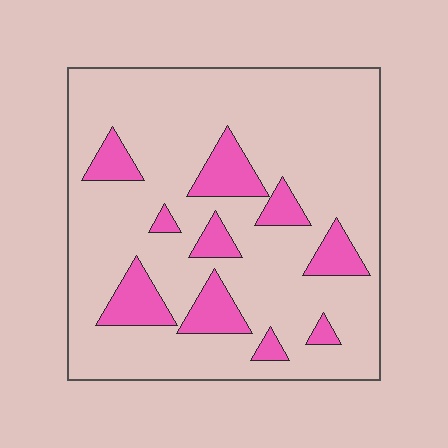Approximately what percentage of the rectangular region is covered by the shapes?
Approximately 15%.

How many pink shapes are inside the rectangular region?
10.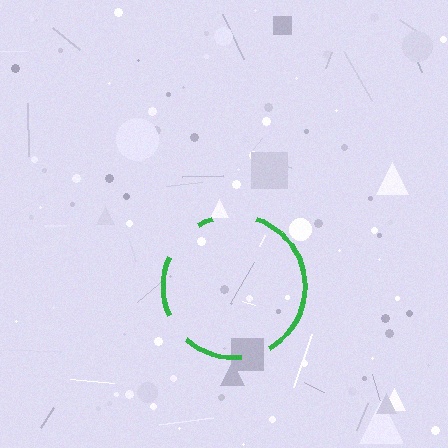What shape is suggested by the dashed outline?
The dashed outline suggests a circle.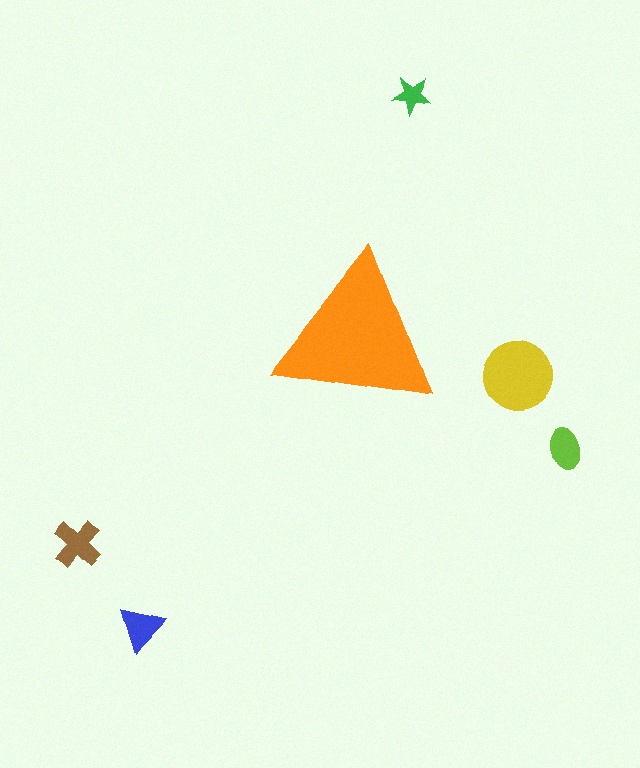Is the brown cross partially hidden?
No, the brown cross is fully visible.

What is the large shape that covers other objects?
An orange triangle.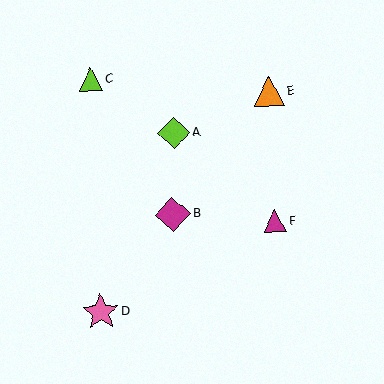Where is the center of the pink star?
The center of the pink star is at (101, 312).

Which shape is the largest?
The pink star (labeled D) is the largest.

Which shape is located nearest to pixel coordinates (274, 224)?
The magenta triangle (labeled F) at (275, 221) is nearest to that location.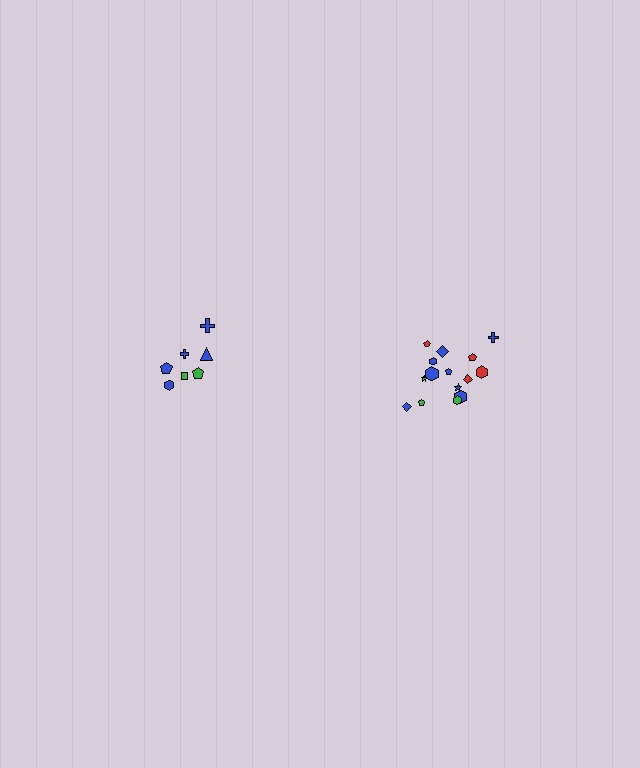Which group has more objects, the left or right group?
The right group.